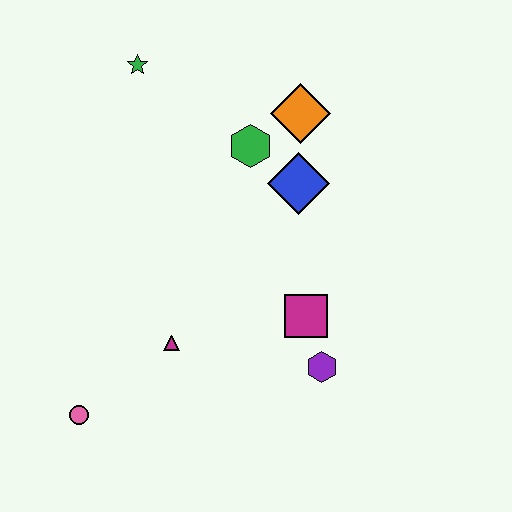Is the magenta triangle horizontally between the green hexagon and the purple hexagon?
No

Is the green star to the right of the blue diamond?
No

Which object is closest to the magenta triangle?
The pink circle is closest to the magenta triangle.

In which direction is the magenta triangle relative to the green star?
The magenta triangle is below the green star.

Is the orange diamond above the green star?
No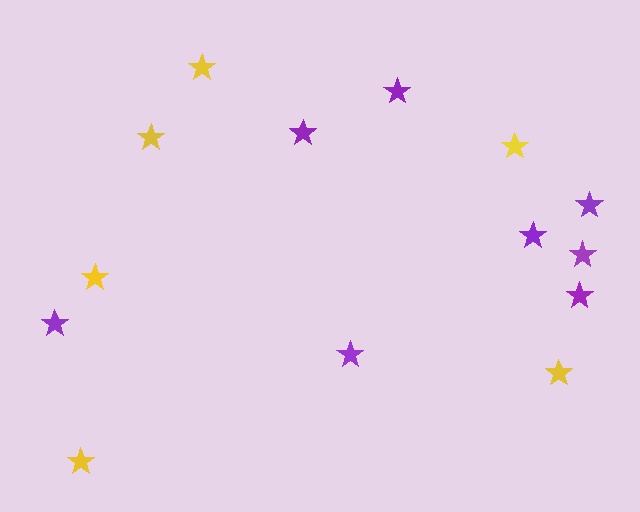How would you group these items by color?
There are 2 groups: one group of yellow stars (6) and one group of purple stars (8).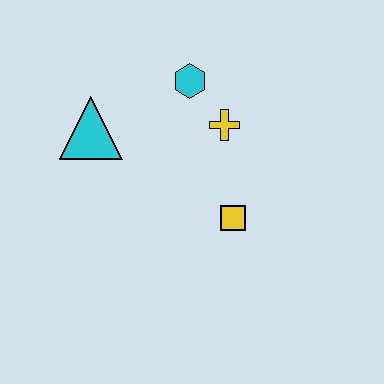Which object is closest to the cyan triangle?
The cyan hexagon is closest to the cyan triangle.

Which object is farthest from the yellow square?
The cyan triangle is farthest from the yellow square.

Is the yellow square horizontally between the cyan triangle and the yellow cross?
No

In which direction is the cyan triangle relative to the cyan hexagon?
The cyan triangle is to the left of the cyan hexagon.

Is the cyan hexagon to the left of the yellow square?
Yes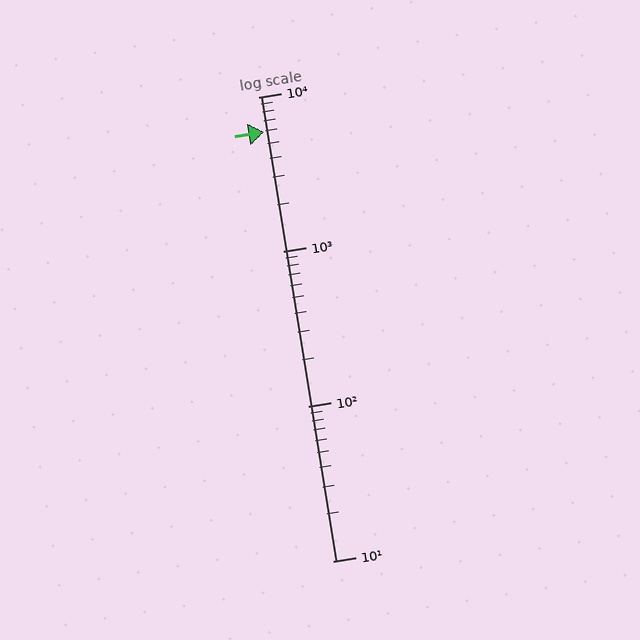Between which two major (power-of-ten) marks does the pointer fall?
The pointer is between 1000 and 10000.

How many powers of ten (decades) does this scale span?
The scale spans 3 decades, from 10 to 10000.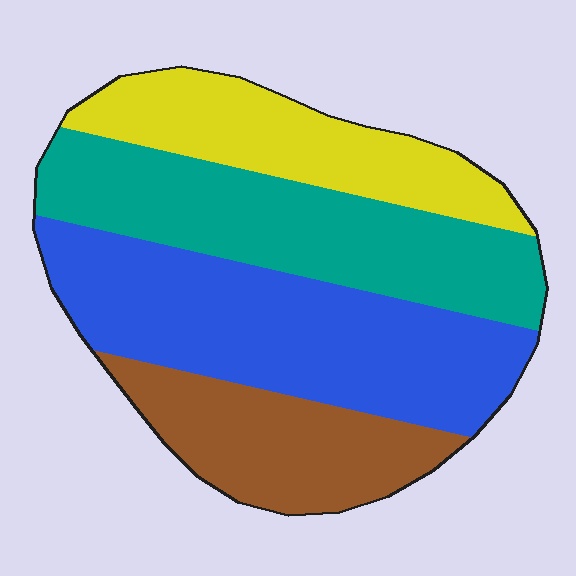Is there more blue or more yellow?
Blue.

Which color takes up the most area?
Blue, at roughly 35%.